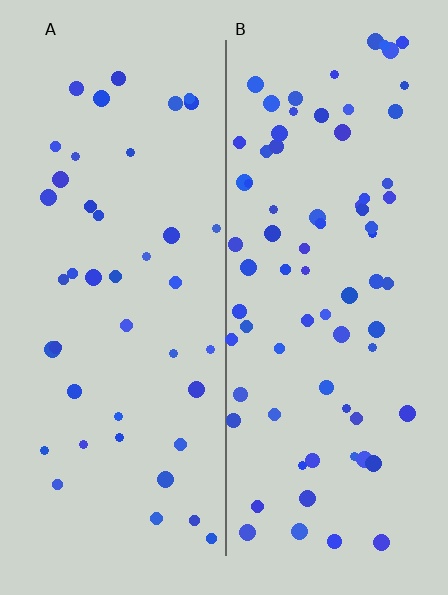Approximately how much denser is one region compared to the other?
Approximately 1.8× — region B over region A.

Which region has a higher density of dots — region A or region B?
B (the right).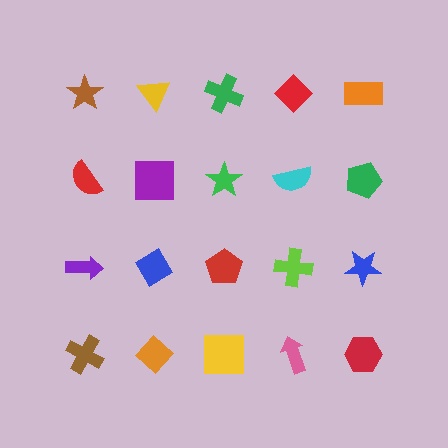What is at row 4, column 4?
A pink arrow.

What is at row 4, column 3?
A yellow square.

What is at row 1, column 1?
A brown star.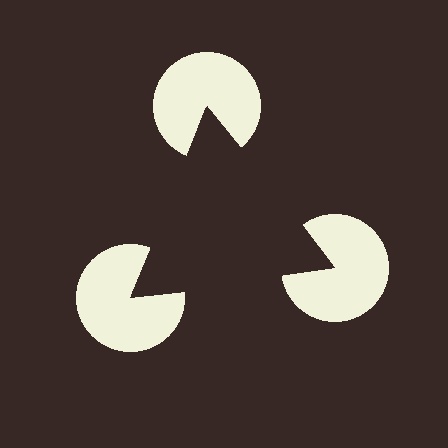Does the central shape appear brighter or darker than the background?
It typically appears slightly darker than the background, even though no actual brightness change is drawn.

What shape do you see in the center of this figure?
An illusory triangle — its edges are inferred from the aligned wedge cuts in the pac-man discs, not physically drawn.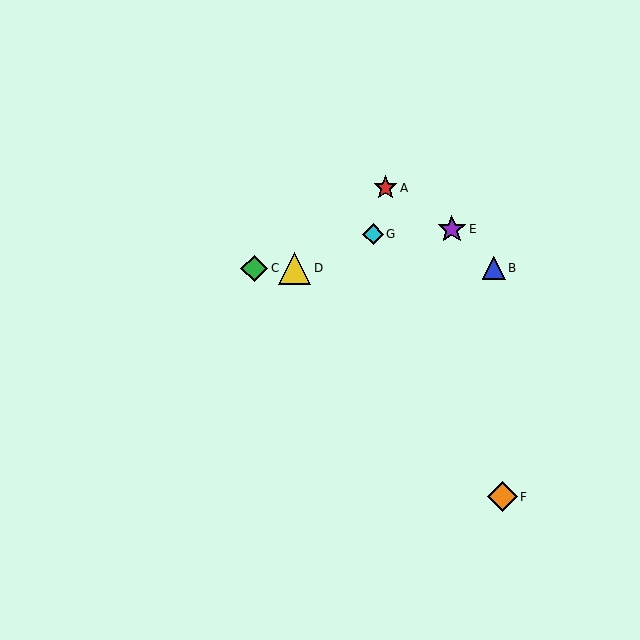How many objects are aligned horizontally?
3 objects (B, C, D) are aligned horizontally.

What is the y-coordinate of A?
Object A is at y≈188.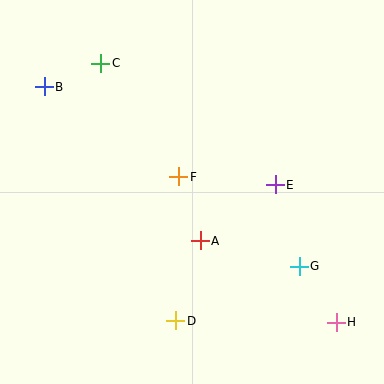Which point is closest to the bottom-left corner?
Point D is closest to the bottom-left corner.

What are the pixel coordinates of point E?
Point E is at (275, 185).